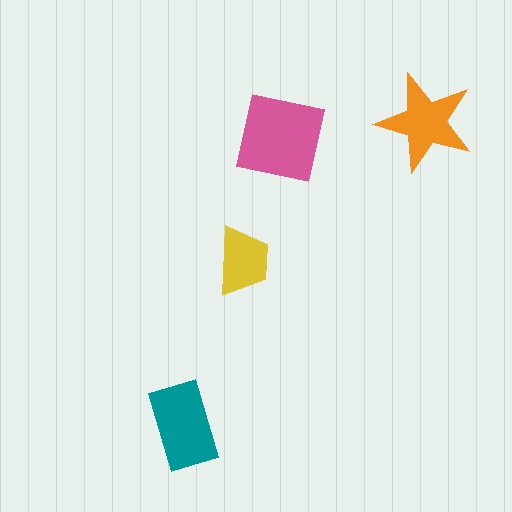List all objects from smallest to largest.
The yellow trapezoid, the orange star, the teal rectangle, the pink square.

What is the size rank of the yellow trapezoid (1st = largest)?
4th.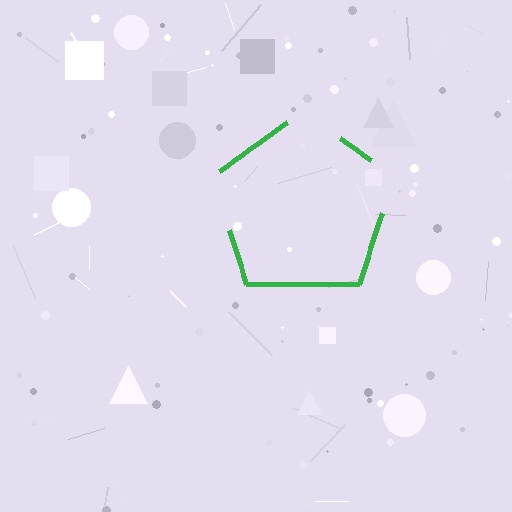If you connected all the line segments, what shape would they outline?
They would outline a pentagon.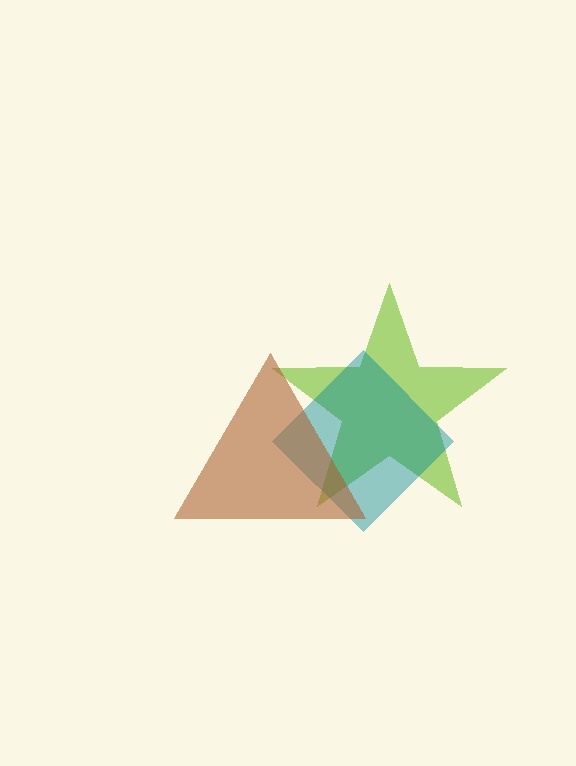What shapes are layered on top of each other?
The layered shapes are: a lime star, a teal diamond, a brown triangle.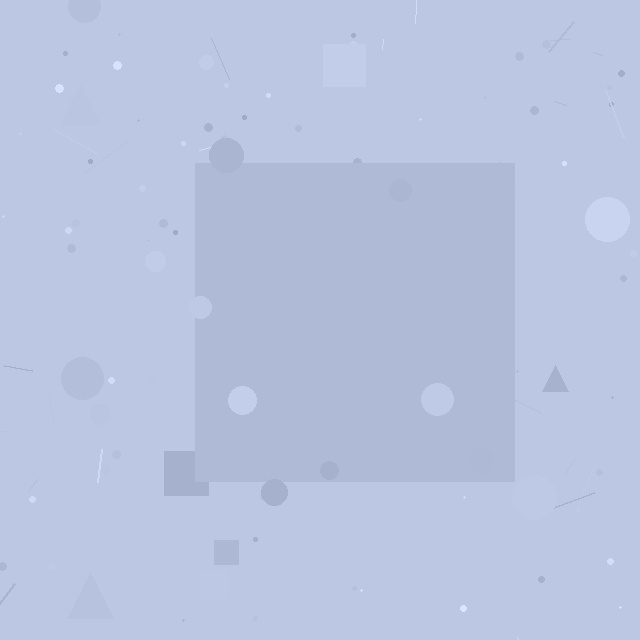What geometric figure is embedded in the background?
A square is embedded in the background.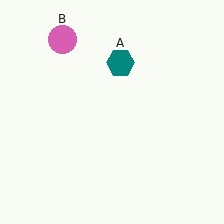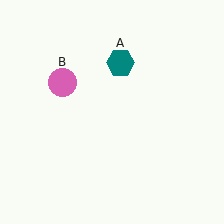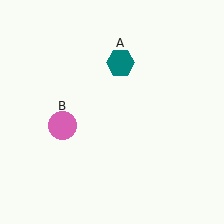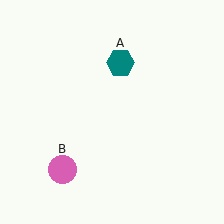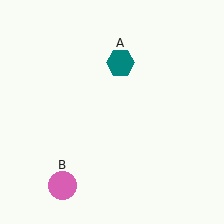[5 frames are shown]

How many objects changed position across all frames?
1 object changed position: pink circle (object B).